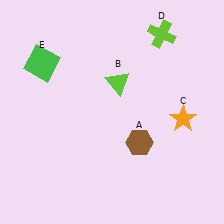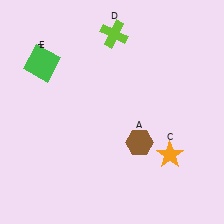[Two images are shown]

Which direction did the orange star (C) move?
The orange star (C) moved down.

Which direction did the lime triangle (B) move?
The lime triangle (B) moved left.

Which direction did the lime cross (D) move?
The lime cross (D) moved left.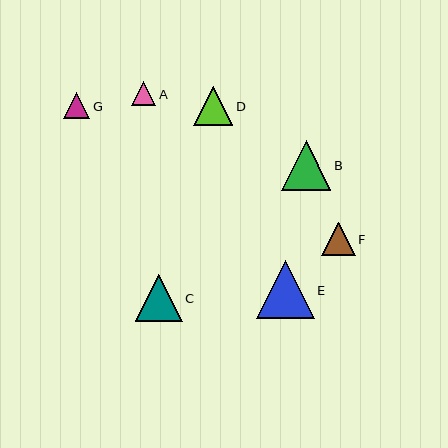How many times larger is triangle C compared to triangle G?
Triangle C is approximately 1.8 times the size of triangle G.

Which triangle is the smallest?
Triangle A is the smallest with a size of approximately 24 pixels.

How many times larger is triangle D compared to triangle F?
Triangle D is approximately 1.2 times the size of triangle F.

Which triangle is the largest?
Triangle E is the largest with a size of approximately 58 pixels.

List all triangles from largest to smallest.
From largest to smallest: E, B, C, D, F, G, A.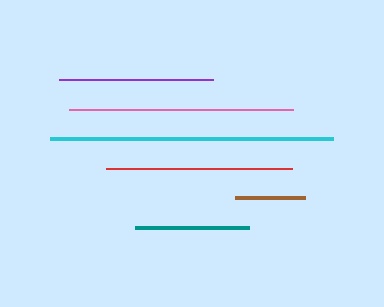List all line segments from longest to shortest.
From longest to shortest: cyan, pink, red, purple, teal, brown.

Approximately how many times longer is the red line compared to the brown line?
The red line is approximately 2.7 times the length of the brown line.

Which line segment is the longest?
The cyan line is the longest at approximately 284 pixels.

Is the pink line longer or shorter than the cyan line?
The cyan line is longer than the pink line.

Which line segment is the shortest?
The brown line is the shortest at approximately 69 pixels.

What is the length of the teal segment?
The teal segment is approximately 114 pixels long.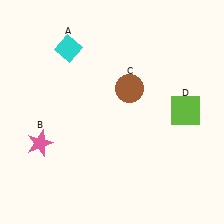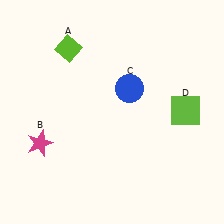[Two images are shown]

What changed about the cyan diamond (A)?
In Image 1, A is cyan. In Image 2, it changed to lime.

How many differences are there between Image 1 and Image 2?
There are 3 differences between the two images.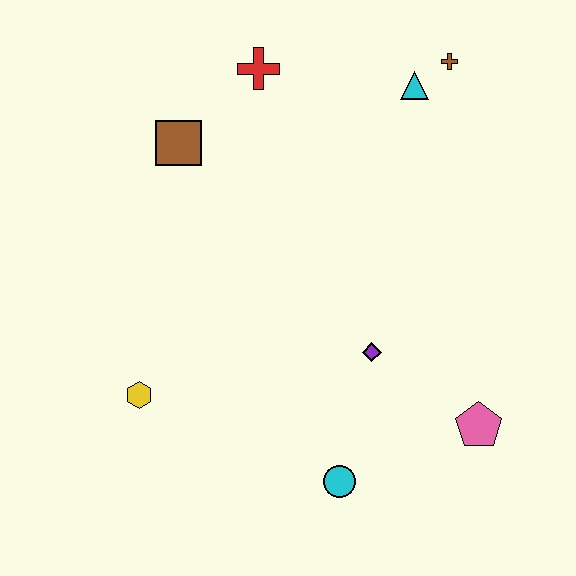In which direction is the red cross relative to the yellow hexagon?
The red cross is above the yellow hexagon.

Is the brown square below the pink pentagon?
No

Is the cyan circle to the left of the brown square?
No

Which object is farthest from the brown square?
The pink pentagon is farthest from the brown square.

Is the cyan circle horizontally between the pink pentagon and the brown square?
Yes